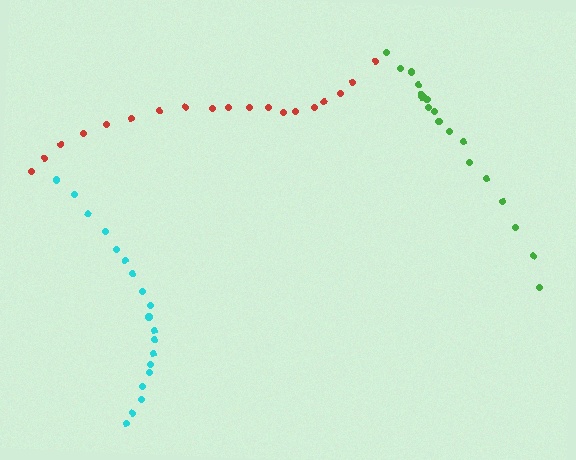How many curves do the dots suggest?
There are 3 distinct paths.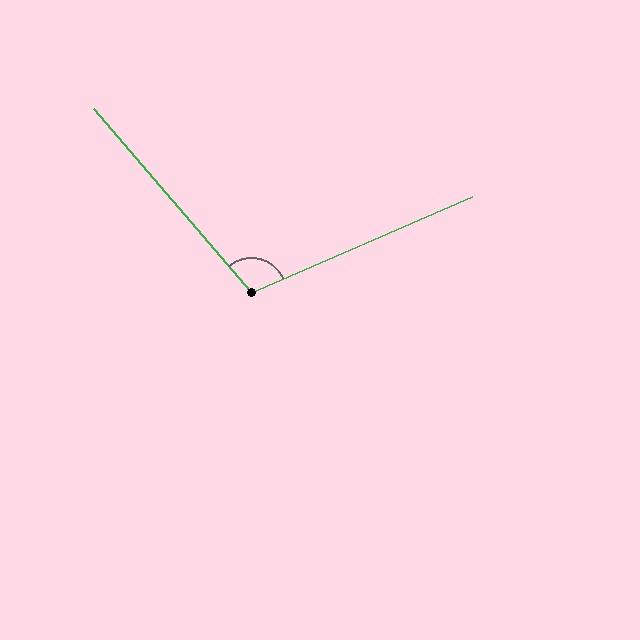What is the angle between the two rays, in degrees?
Approximately 107 degrees.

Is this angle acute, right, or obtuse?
It is obtuse.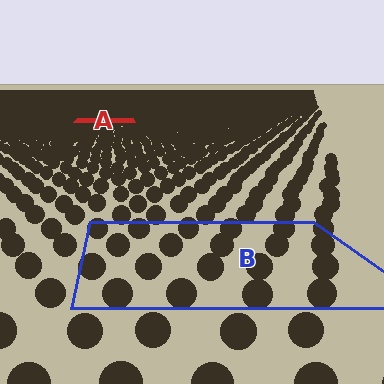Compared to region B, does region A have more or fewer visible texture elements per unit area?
Region A has more texture elements per unit area — they are packed more densely because it is farther away.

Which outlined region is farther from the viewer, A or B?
Region A is farther from the viewer — the texture elements inside it appear smaller and more densely packed.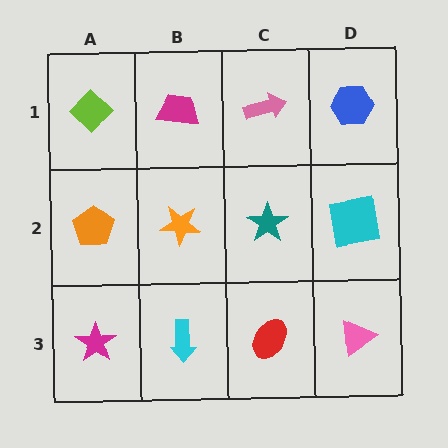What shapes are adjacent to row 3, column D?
A cyan square (row 2, column D), a red ellipse (row 3, column C).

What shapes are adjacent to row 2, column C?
A pink arrow (row 1, column C), a red ellipse (row 3, column C), an orange star (row 2, column B), a cyan square (row 2, column D).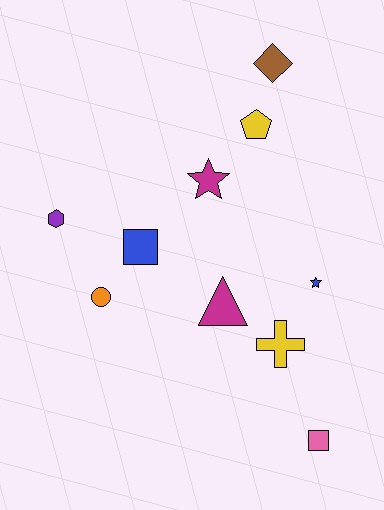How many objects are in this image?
There are 10 objects.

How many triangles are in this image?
There is 1 triangle.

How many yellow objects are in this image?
There are 2 yellow objects.